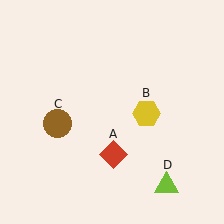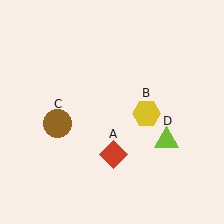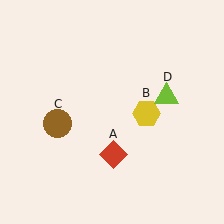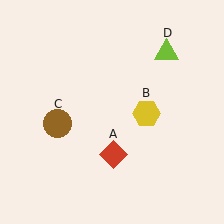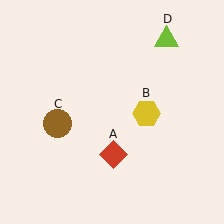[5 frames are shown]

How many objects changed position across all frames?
1 object changed position: lime triangle (object D).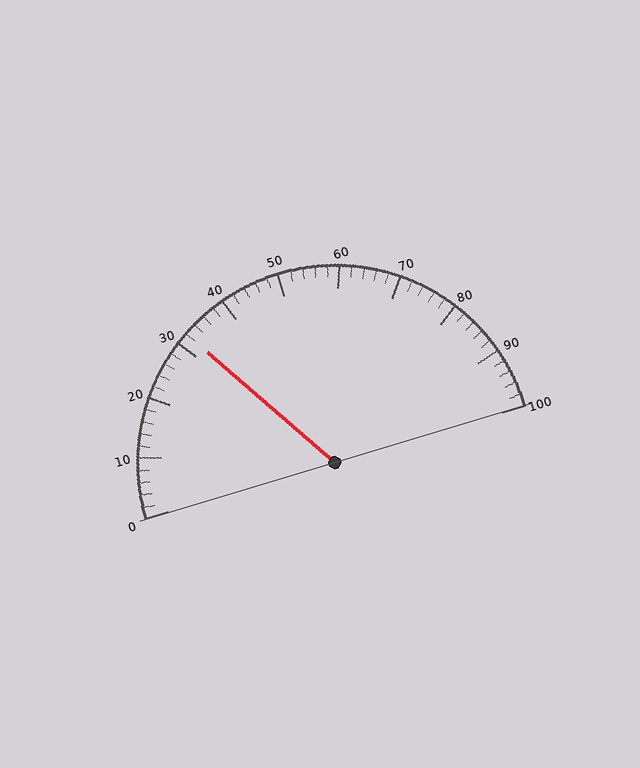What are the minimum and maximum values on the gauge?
The gauge ranges from 0 to 100.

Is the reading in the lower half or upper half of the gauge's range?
The reading is in the lower half of the range (0 to 100).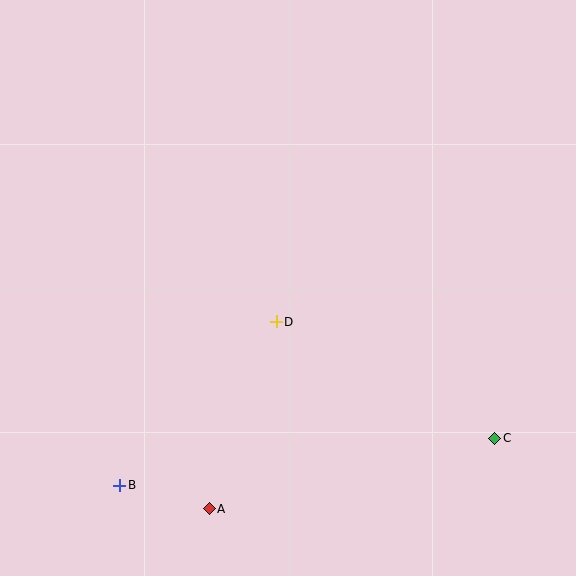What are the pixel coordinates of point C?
Point C is at (495, 438).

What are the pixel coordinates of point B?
Point B is at (120, 485).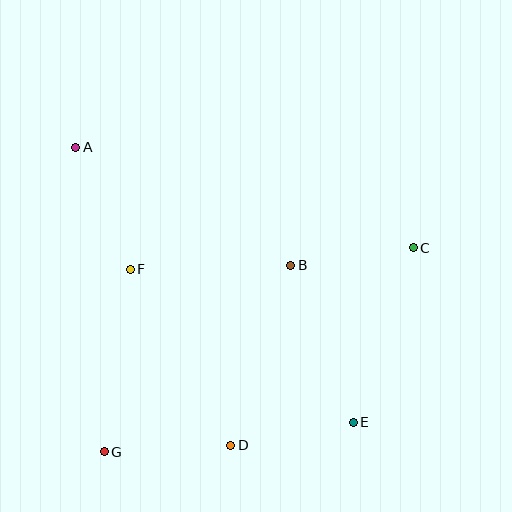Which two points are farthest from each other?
Points A and E are farthest from each other.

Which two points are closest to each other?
Points B and C are closest to each other.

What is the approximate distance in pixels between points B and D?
The distance between B and D is approximately 189 pixels.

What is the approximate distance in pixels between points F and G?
The distance between F and G is approximately 185 pixels.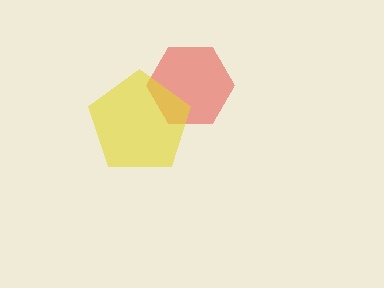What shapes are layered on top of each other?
The layered shapes are: a red hexagon, a yellow pentagon.